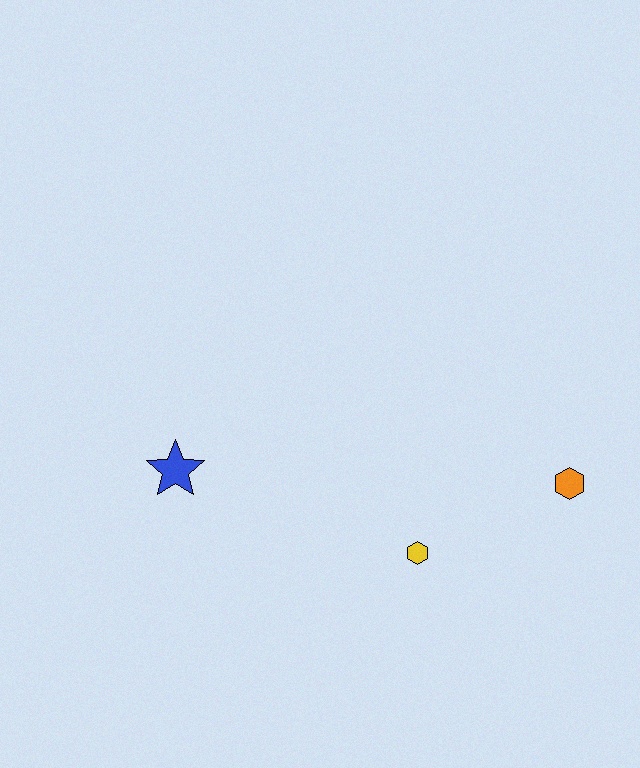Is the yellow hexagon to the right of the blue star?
Yes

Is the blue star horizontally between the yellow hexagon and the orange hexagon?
No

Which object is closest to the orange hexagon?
The yellow hexagon is closest to the orange hexagon.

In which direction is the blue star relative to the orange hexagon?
The blue star is to the left of the orange hexagon.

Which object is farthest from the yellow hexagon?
The blue star is farthest from the yellow hexagon.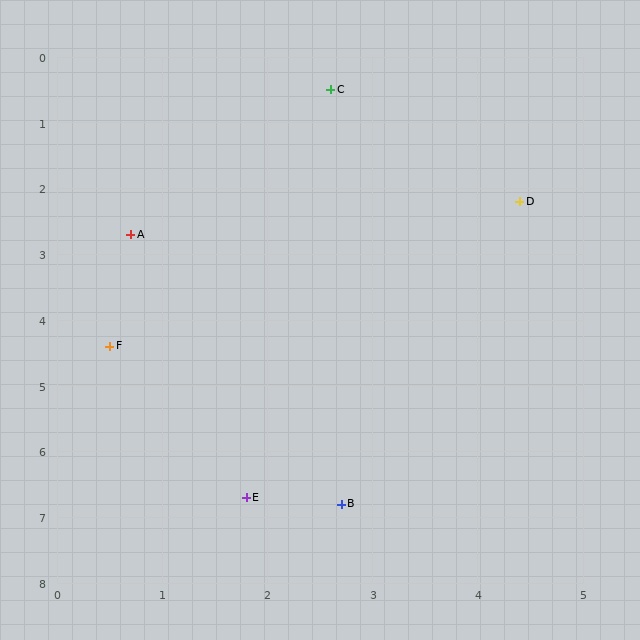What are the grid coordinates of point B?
Point B is at approximately (2.7, 6.8).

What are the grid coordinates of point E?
Point E is at approximately (1.8, 6.7).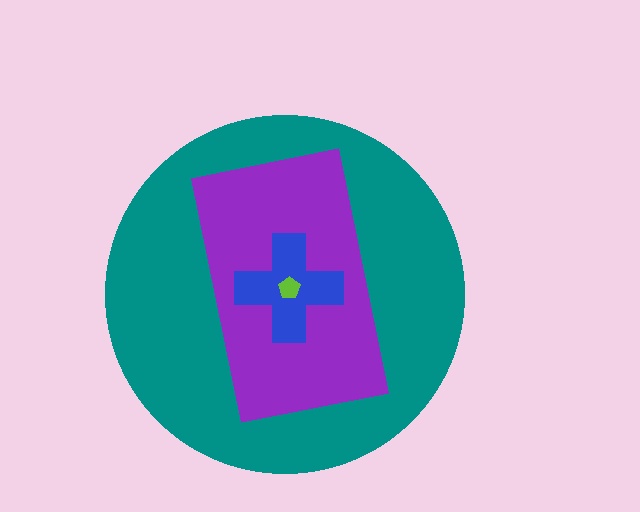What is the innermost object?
The lime pentagon.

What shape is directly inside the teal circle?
The purple rectangle.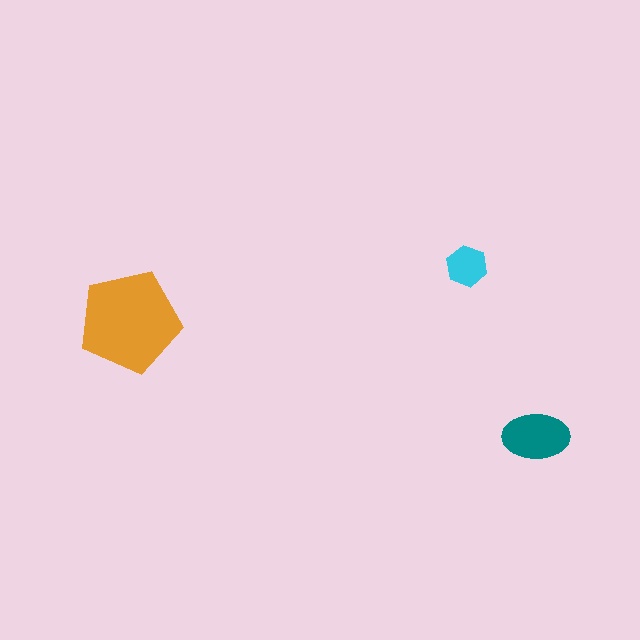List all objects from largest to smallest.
The orange pentagon, the teal ellipse, the cyan hexagon.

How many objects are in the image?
There are 3 objects in the image.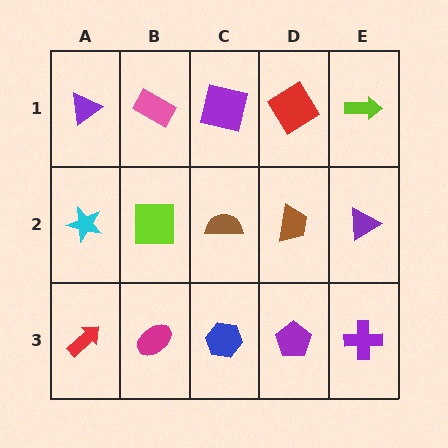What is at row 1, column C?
A purple square.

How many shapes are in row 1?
5 shapes.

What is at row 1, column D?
A red diamond.